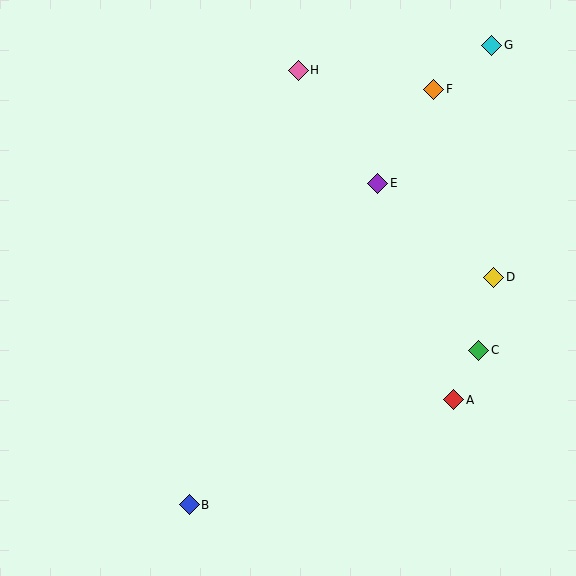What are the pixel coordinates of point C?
Point C is at (479, 350).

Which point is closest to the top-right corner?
Point G is closest to the top-right corner.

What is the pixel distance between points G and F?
The distance between G and F is 73 pixels.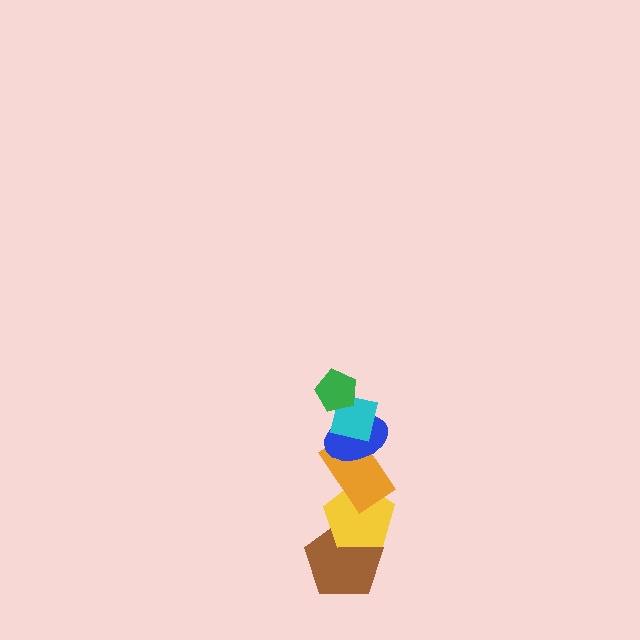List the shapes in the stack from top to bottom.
From top to bottom: the green pentagon, the cyan square, the blue ellipse, the orange rectangle, the yellow pentagon, the brown pentagon.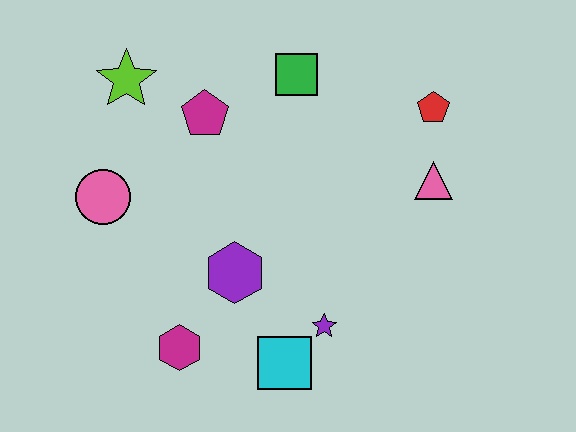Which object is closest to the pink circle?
The lime star is closest to the pink circle.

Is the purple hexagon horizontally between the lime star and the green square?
Yes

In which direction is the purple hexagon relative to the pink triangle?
The purple hexagon is to the left of the pink triangle.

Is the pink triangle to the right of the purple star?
Yes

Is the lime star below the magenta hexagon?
No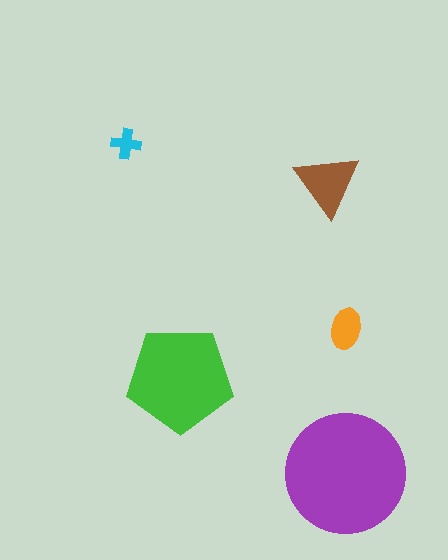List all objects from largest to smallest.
The purple circle, the green pentagon, the brown triangle, the orange ellipse, the cyan cross.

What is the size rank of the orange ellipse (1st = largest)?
4th.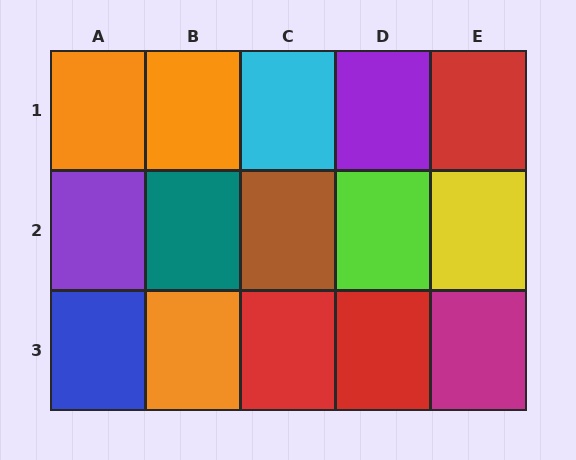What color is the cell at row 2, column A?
Purple.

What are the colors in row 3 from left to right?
Blue, orange, red, red, magenta.